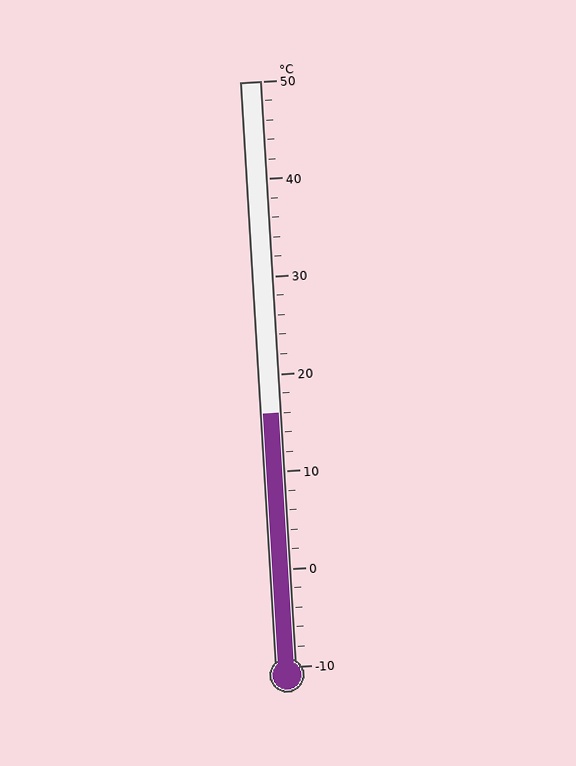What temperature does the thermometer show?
The thermometer shows approximately 16°C.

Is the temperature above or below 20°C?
The temperature is below 20°C.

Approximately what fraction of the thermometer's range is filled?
The thermometer is filled to approximately 45% of its range.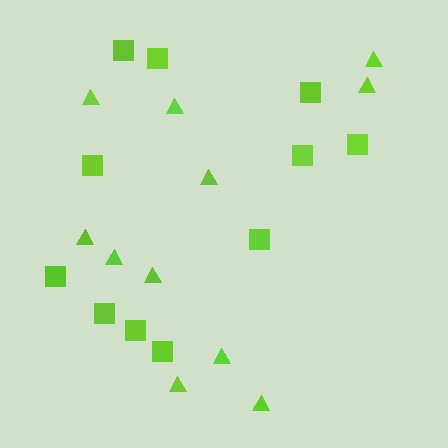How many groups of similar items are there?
There are 2 groups: one group of squares (11) and one group of triangles (11).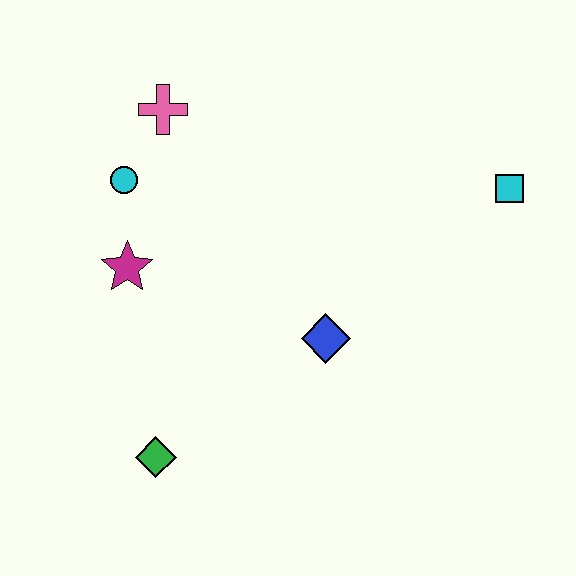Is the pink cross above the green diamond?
Yes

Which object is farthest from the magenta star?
The cyan square is farthest from the magenta star.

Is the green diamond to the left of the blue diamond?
Yes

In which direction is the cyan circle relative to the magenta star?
The cyan circle is above the magenta star.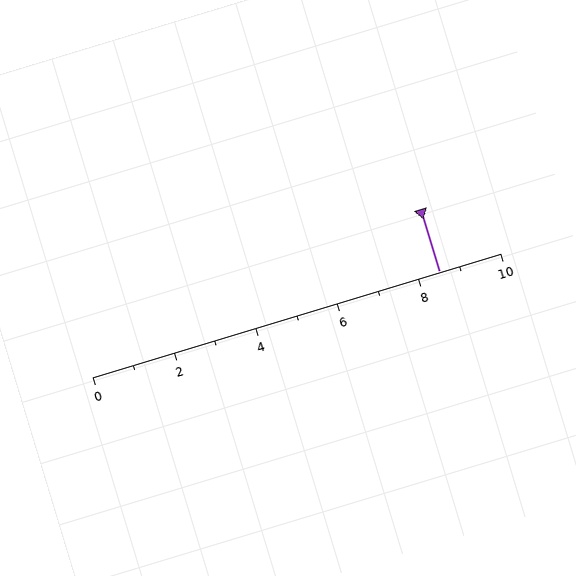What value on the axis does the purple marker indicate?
The marker indicates approximately 8.5.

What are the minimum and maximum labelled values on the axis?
The axis runs from 0 to 10.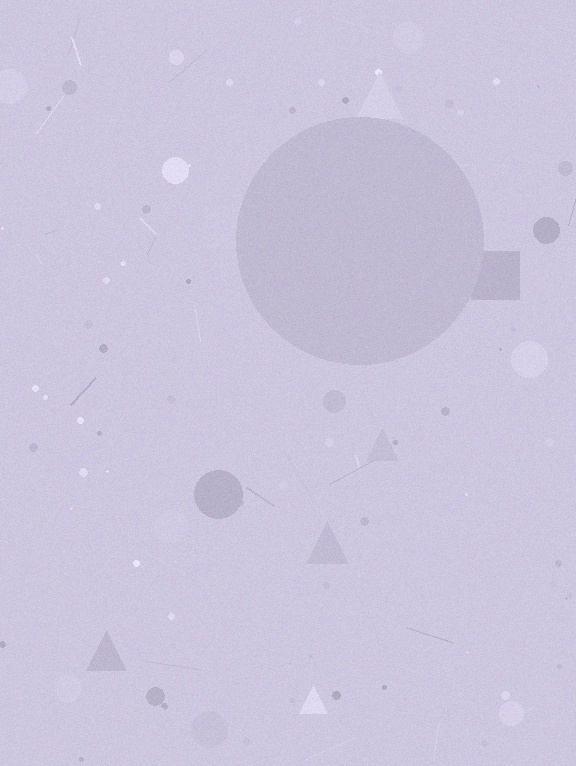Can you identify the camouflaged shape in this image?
The camouflaged shape is a circle.